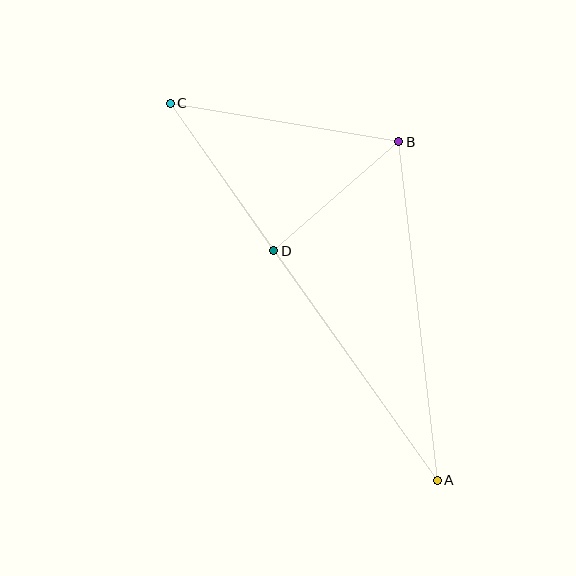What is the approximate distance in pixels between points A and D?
The distance between A and D is approximately 282 pixels.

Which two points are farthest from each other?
Points A and C are farthest from each other.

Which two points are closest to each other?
Points B and D are closest to each other.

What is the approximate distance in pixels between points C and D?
The distance between C and D is approximately 180 pixels.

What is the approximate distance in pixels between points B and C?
The distance between B and C is approximately 232 pixels.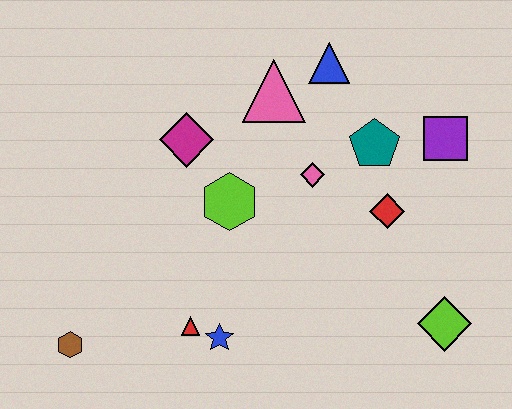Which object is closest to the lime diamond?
The red diamond is closest to the lime diamond.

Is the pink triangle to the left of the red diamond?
Yes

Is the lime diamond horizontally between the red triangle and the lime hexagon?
No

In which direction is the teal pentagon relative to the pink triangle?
The teal pentagon is to the right of the pink triangle.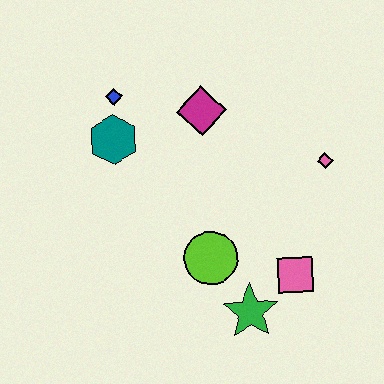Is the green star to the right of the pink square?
No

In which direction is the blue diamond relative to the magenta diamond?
The blue diamond is to the left of the magenta diamond.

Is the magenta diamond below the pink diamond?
No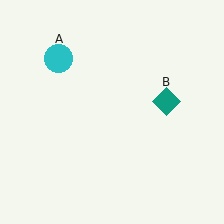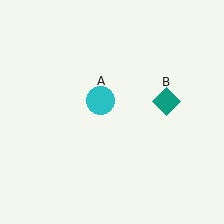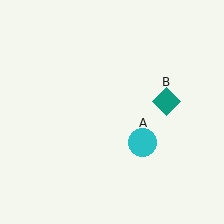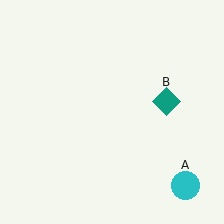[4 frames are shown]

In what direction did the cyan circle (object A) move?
The cyan circle (object A) moved down and to the right.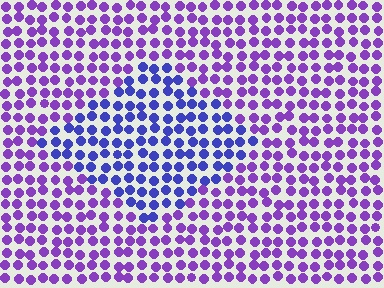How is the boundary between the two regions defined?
The boundary is defined purely by a slight shift in hue (about 36 degrees). Spacing, size, and orientation are identical on both sides.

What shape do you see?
I see a diamond.